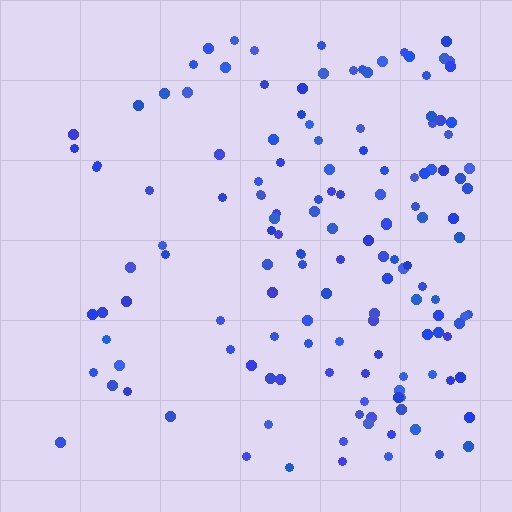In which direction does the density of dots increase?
From left to right, with the right side densest.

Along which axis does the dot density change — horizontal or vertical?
Horizontal.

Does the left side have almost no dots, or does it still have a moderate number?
Still a moderate number, just noticeably fewer than the right.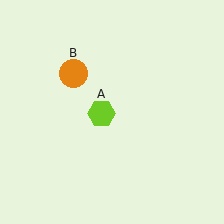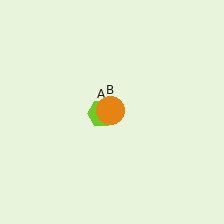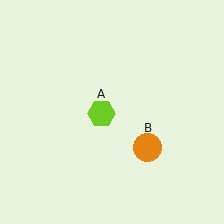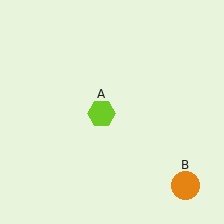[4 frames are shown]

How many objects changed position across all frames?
1 object changed position: orange circle (object B).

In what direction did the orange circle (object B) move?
The orange circle (object B) moved down and to the right.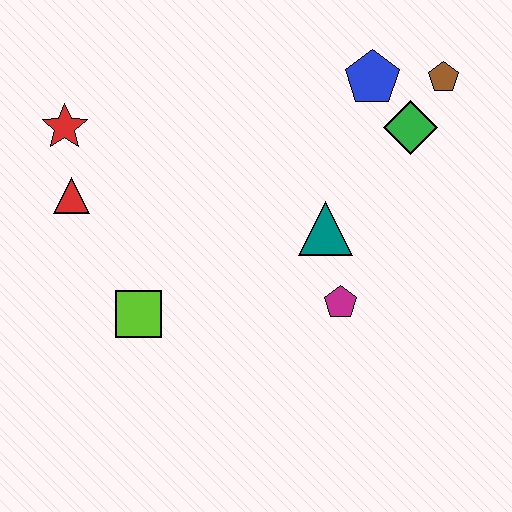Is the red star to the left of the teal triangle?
Yes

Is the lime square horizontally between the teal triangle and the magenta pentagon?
No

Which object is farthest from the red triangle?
The brown pentagon is farthest from the red triangle.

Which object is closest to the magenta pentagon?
The teal triangle is closest to the magenta pentagon.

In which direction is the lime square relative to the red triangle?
The lime square is below the red triangle.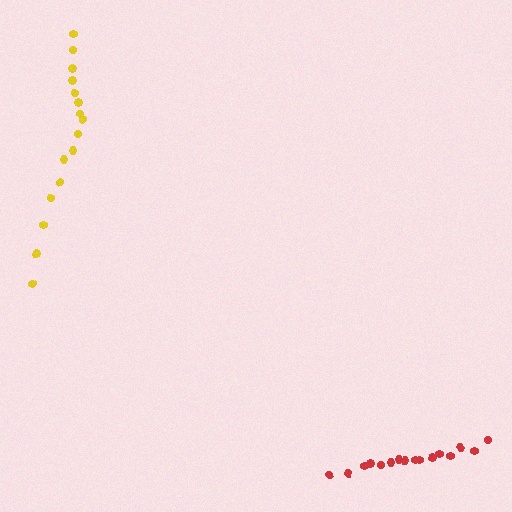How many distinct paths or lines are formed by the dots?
There are 2 distinct paths.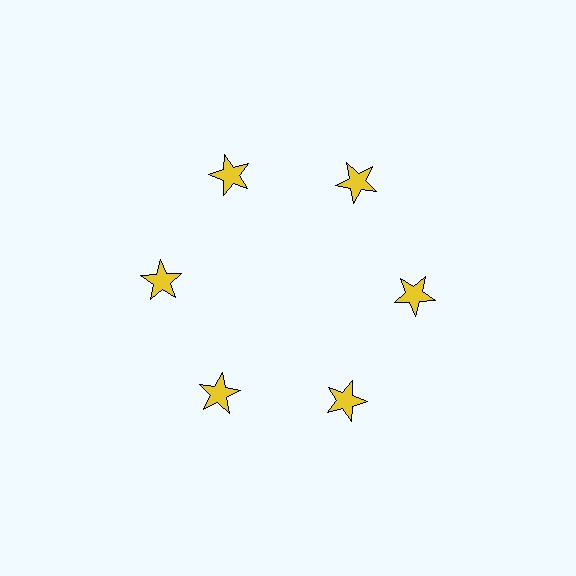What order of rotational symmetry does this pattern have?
This pattern has 6-fold rotational symmetry.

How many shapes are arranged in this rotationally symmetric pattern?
There are 6 shapes, arranged in 6 groups of 1.